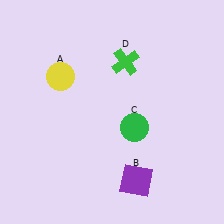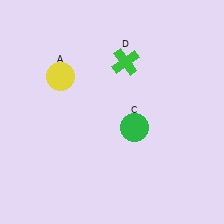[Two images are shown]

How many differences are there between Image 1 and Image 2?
There is 1 difference between the two images.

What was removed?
The purple square (B) was removed in Image 2.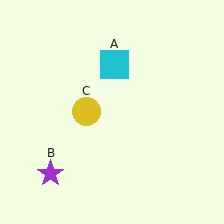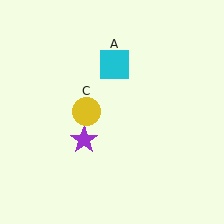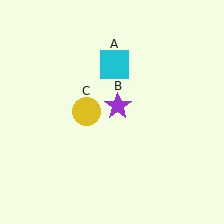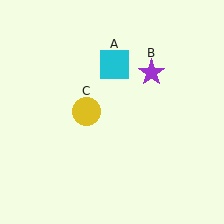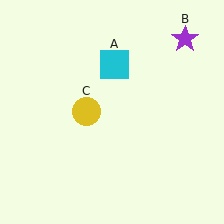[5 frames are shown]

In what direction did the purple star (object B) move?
The purple star (object B) moved up and to the right.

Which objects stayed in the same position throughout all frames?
Cyan square (object A) and yellow circle (object C) remained stationary.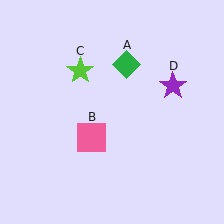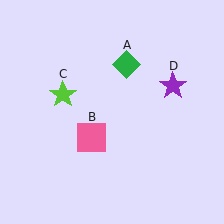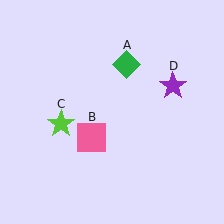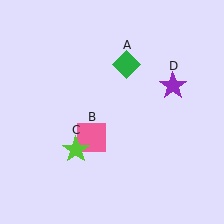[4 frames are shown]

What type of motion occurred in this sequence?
The lime star (object C) rotated counterclockwise around the center of the scene.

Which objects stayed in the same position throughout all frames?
Green diamond (object A) and pink square (object B) and purple star (object D) remained stationary.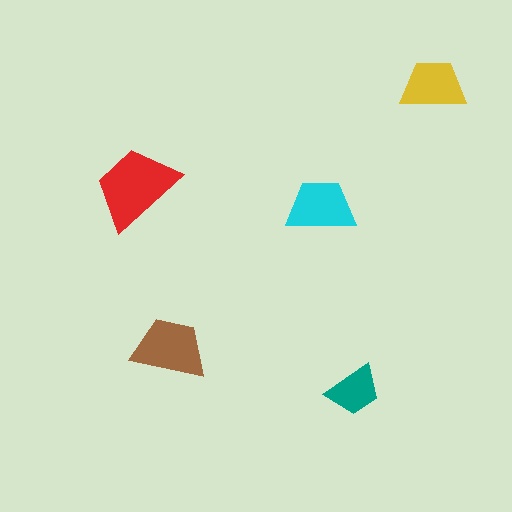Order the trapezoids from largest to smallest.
the red one, the brown one, the cyan one, the yellow one, the teal one.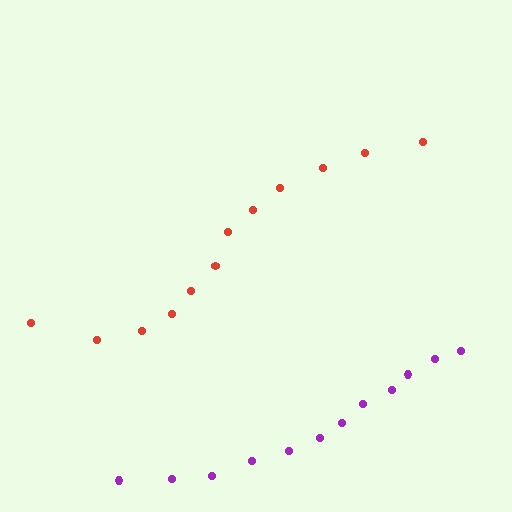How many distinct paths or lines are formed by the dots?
There are 2 distinct paths.